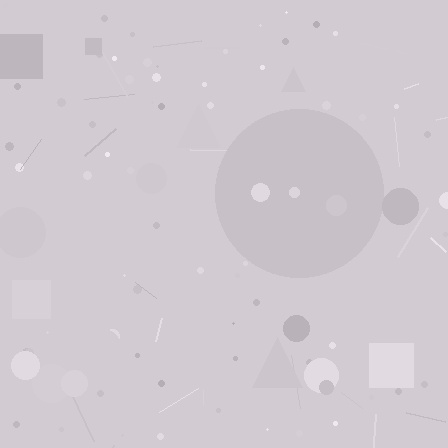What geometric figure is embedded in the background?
A circle is embedded in the background.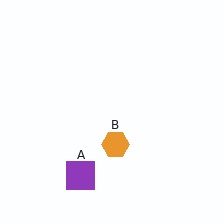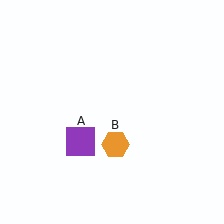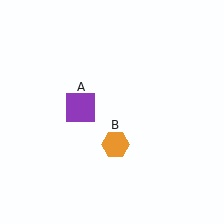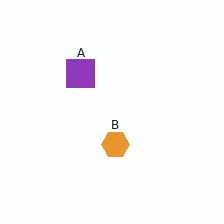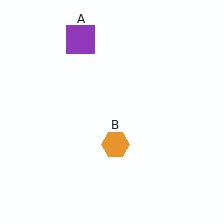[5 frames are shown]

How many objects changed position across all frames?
1 object changed position: purple square (object A).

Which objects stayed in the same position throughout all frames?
Orange hexagon (object B) remained stationary.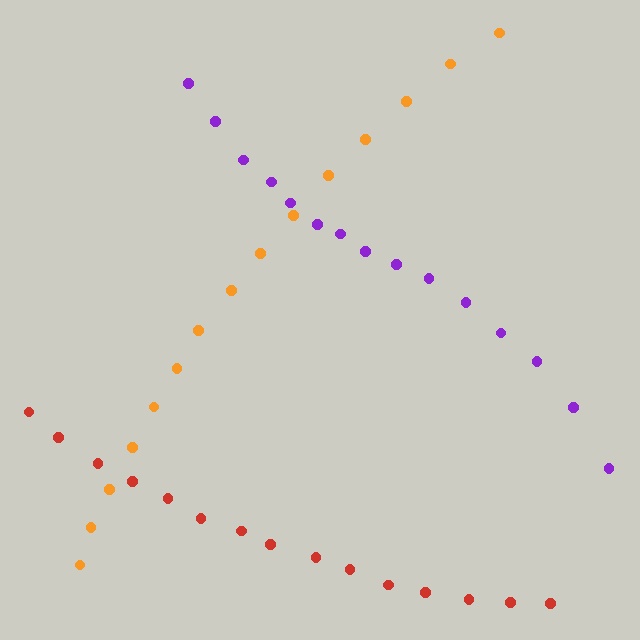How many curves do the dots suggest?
There are 3 distinct paths.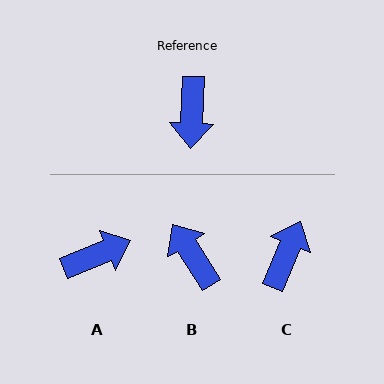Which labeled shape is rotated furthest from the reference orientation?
C, about 159 degrees away.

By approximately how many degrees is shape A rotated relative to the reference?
Approximately 114 degrees counter-clockwise.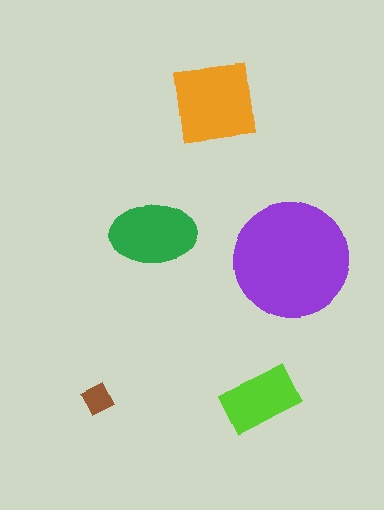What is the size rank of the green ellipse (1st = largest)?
3rd.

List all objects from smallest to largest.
The brown diamond, the lime rectangle, the green ellipse, the orange square, the purple circle.